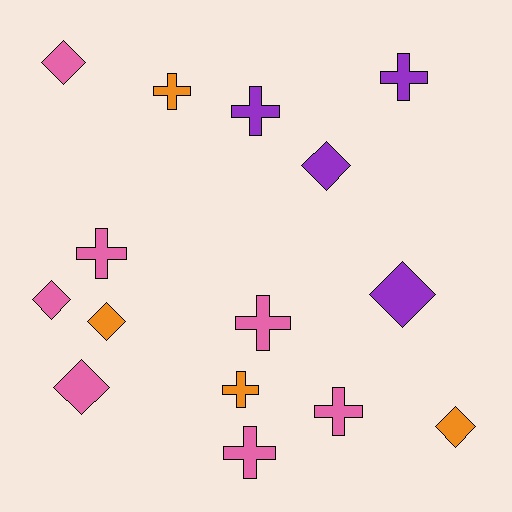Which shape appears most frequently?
Cross, with 8 objects.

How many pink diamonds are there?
There are 3 pink diamonds.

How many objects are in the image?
There are 15 objects.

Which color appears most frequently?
Pink, with 7 objects.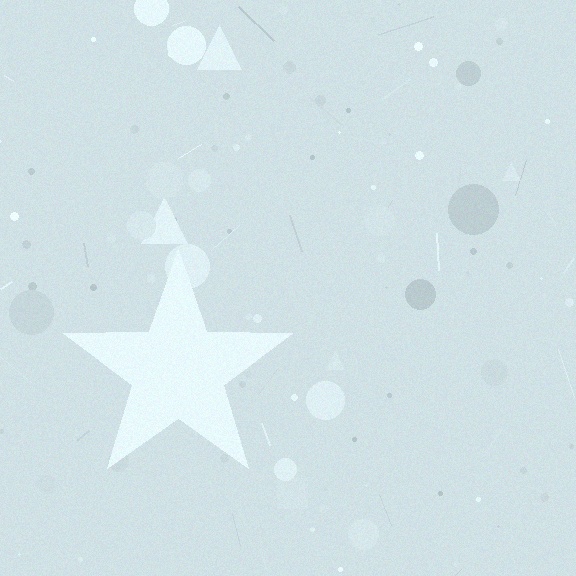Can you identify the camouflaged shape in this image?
The camouflaged shape is a star.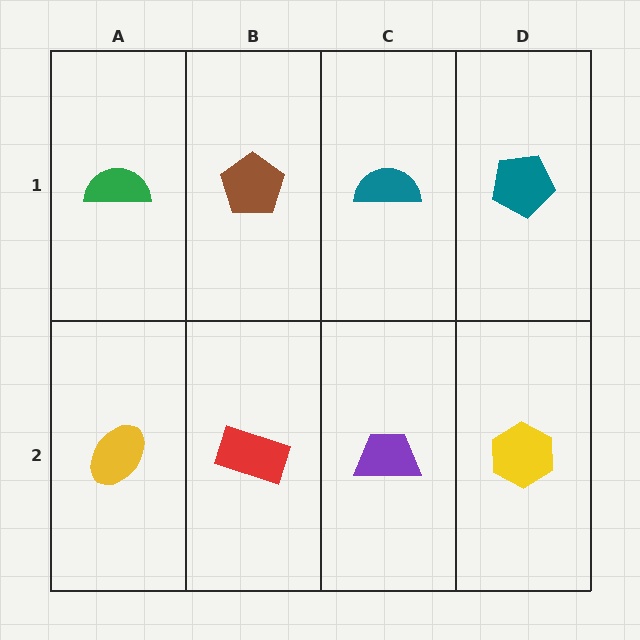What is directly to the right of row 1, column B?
A teal semicircle.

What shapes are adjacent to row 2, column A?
A green semicircle (row 1, column A), a red rectangle (row 2, column B).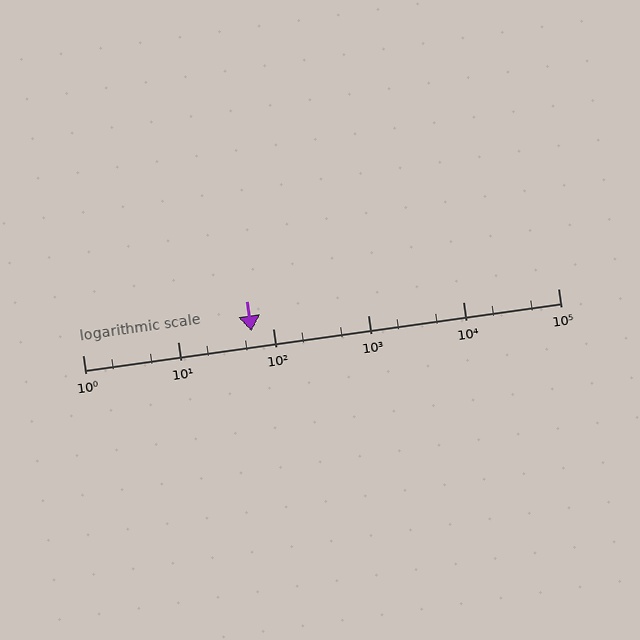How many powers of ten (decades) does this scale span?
The scale spans 5 decades, from 1 to 100000.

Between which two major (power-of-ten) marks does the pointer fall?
The pointer is between 10 and 100.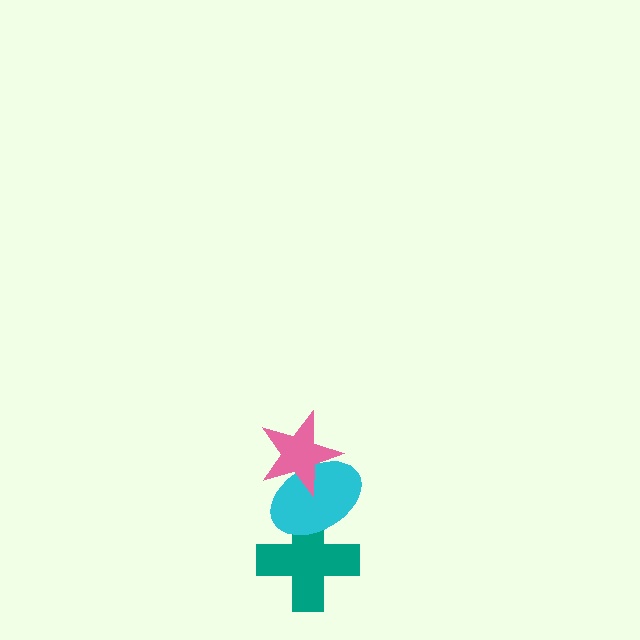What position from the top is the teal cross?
The teal cross is 3rd from the top.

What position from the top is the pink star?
The pink star is 1st from the top.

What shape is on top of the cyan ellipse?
The pink star is on top of the cyan ellipse.